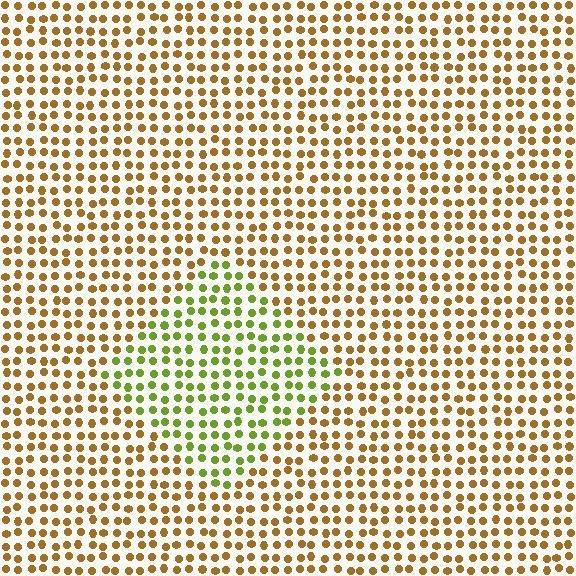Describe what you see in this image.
The image is filled with small brown elements in a uniform arrangement. A diamond-shaped region is visible where the elements are tinted to a slightly different hue, forming a subtle color boundary.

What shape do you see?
I see a diamond.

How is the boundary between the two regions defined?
The boundary is defined purely by a slight shift in hue (about 51 degrees). Spacing, size, and orientation are identical on both sides.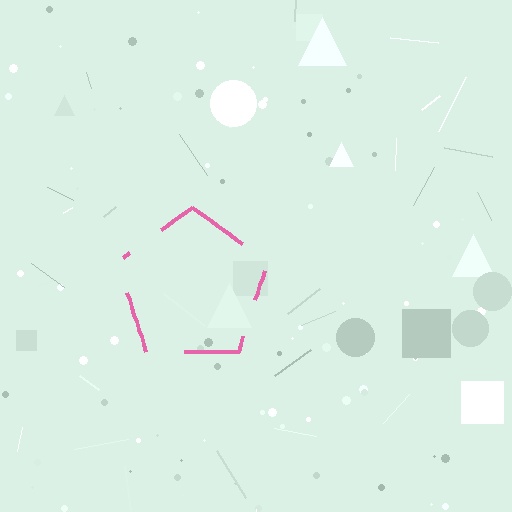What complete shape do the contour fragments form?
The contour fragments form a pentagon.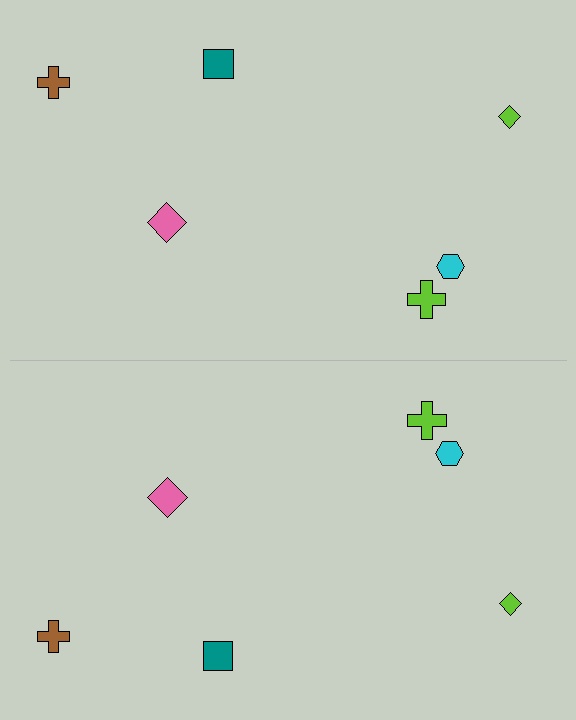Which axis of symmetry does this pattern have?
The pattern has a horizontal axis of symmetry running through the center of the image.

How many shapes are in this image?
There are 12 shapes in this image.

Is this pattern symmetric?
Yes, this pattern has bilateral (reflection) symmetry.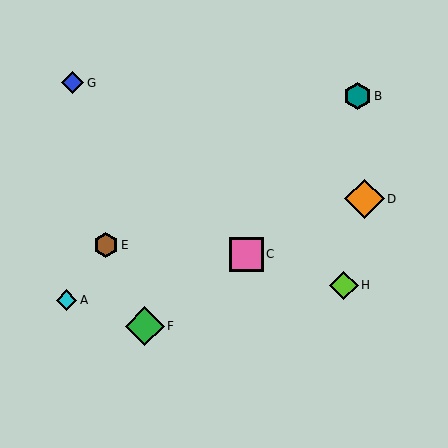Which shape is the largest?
The green diamond (labeled F) is the largest.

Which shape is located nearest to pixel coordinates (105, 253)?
The brown hexagon (labeled E) at (106, 245) is nearest to that location.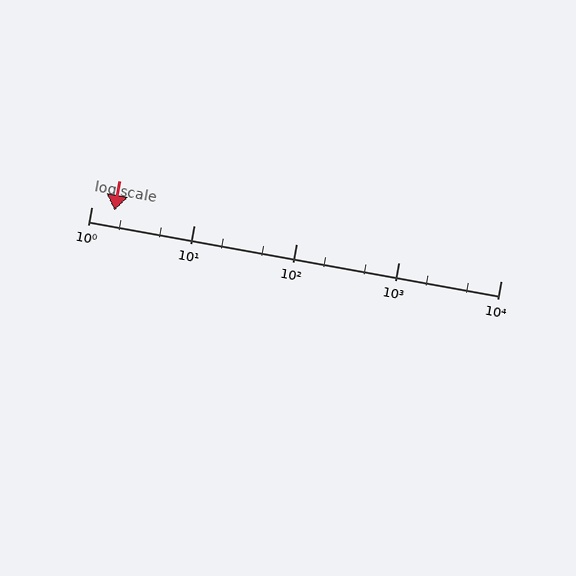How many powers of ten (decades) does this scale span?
The scale spans 4 decades, from 1 to 10000.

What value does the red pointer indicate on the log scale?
The pointer indicates approximately 1.7.